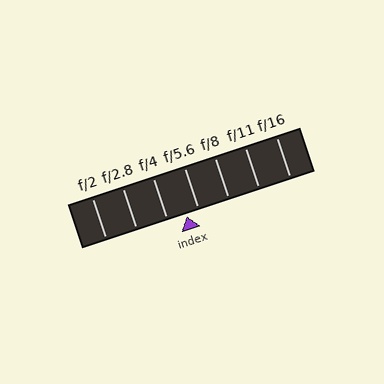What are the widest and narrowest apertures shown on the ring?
The widest aperture shown is f/2 and the narrowest is f/16.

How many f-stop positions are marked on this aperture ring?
There are 7 f-stop positions marked.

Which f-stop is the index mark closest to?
The index mark is closest to f/5.6.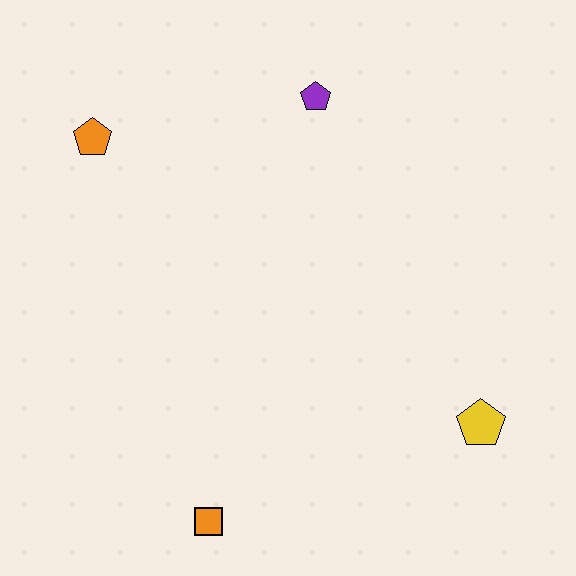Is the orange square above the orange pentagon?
No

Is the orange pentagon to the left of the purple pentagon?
Yes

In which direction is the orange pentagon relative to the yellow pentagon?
The orange pentagon is to the left of the yellow pentagon.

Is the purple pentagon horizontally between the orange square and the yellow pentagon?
Yes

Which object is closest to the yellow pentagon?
The orange square is closest to the yellow pentagon.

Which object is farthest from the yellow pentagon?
The orange pentagon is farthest from the yellow pentagon.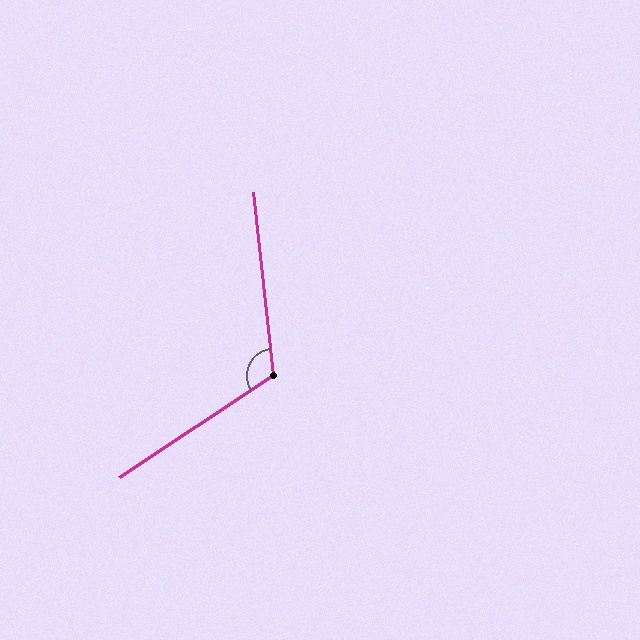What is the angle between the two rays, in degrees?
Approximately 117 degrees.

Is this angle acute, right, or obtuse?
It is obtuse.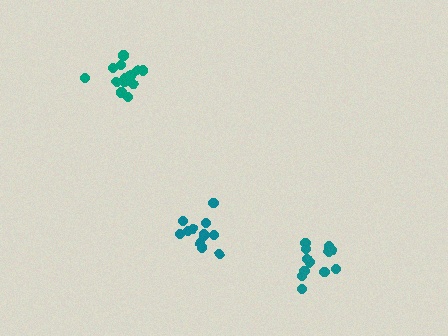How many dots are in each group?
Group 1: 12 dots, Group 2: 12 dots, Group 3: 15 dots (39 total).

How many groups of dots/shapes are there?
There are 3 groups.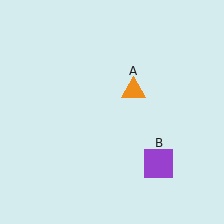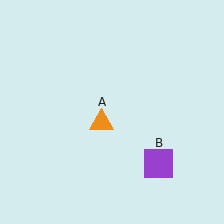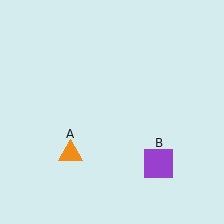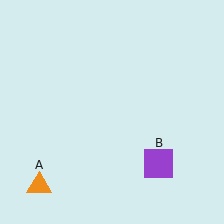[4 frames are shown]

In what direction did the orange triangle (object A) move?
The orange triangle (object A) moved down and to the left.